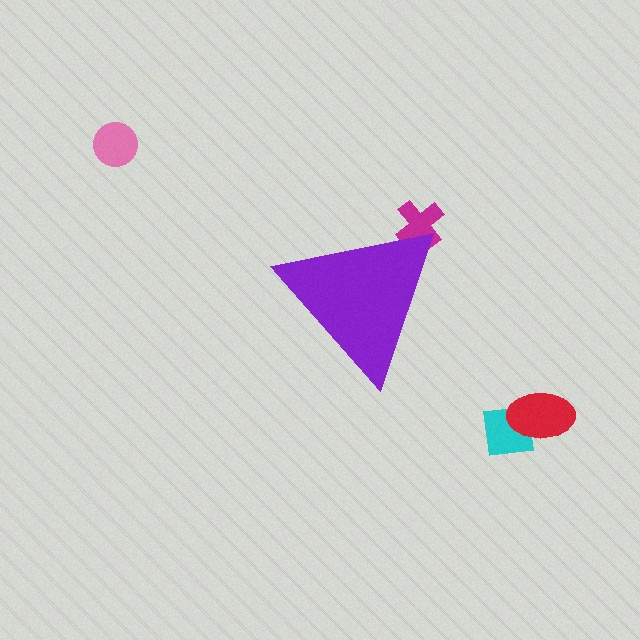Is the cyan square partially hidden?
No, the cyan square is fully visible.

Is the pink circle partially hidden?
No, the pink circle is fully visible.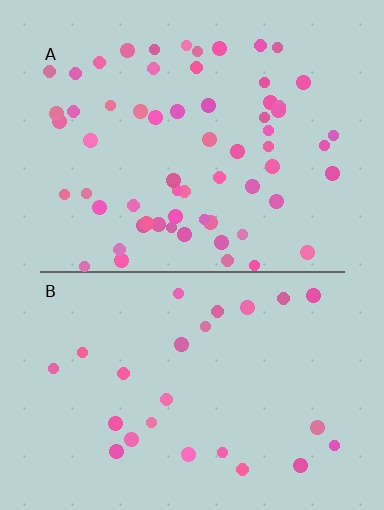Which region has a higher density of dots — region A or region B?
A (the top).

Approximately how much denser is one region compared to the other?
Approximately 2.5× — region A over region B.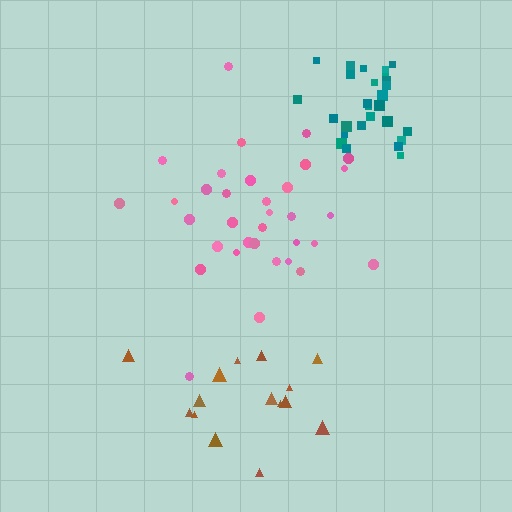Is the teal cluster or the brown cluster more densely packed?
Teal.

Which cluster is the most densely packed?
Teal.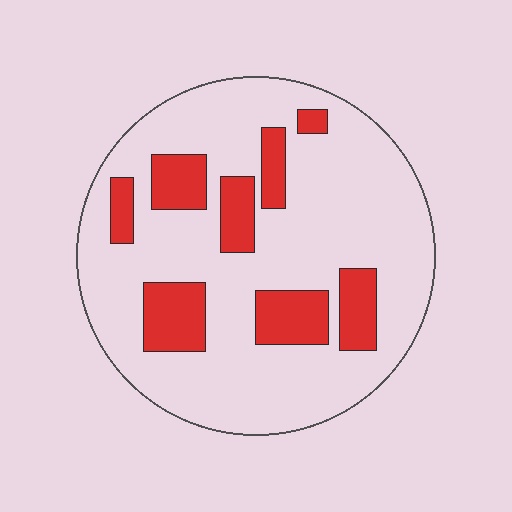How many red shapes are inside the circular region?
8.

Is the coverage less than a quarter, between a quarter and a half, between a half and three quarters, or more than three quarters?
Less than a quarter.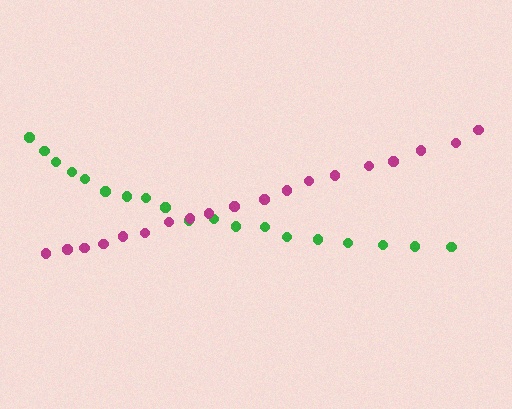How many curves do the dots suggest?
There are 2 distinct paths.